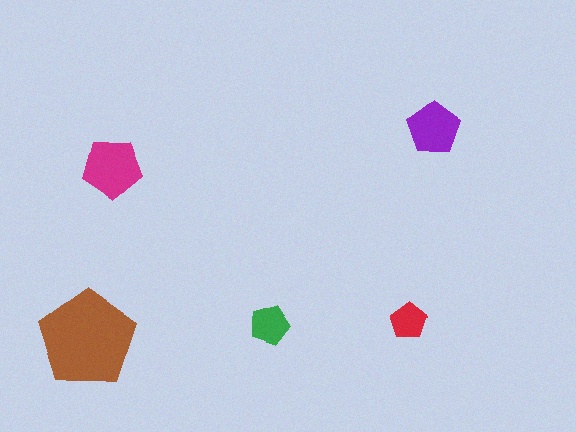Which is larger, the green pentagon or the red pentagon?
The green one.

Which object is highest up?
The purple pentagon is topmost.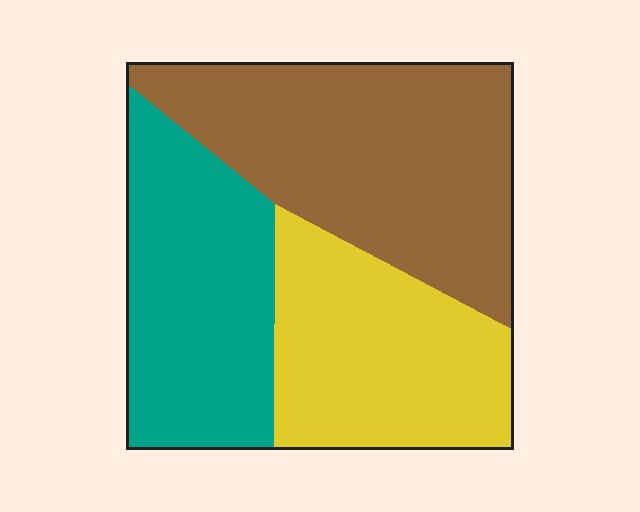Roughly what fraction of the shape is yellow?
Yellow covers about 30% of the shape.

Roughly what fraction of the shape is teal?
Teal takes up about one third (1/3) of the shape.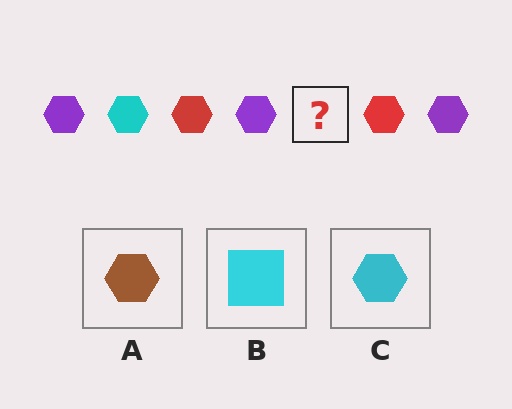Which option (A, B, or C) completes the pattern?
C.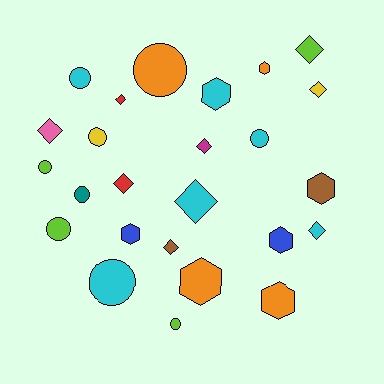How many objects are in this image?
There are 25 objects.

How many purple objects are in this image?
There are no purple objects.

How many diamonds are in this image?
There are 9 diamonds.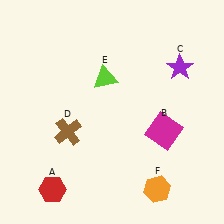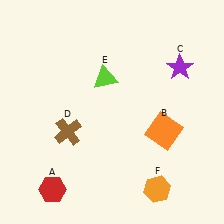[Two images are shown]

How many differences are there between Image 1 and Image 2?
There is 1 difference between the two images.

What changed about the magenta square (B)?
In Image 1, B is magenta. In Image 2, it changed to orange.